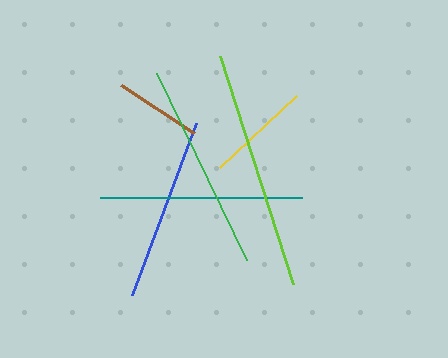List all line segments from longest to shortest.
From longest to shortest: lime, green, teal, blue, yellow, brown.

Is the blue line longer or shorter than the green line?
The green line is longer than the blue line.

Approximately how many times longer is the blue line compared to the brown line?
The blue line is approximately 2.1 times the length of the brown line.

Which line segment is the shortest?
The brown line is the shortest at approximately 88 pixels.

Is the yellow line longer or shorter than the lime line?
The lime line is longer than the yellow line.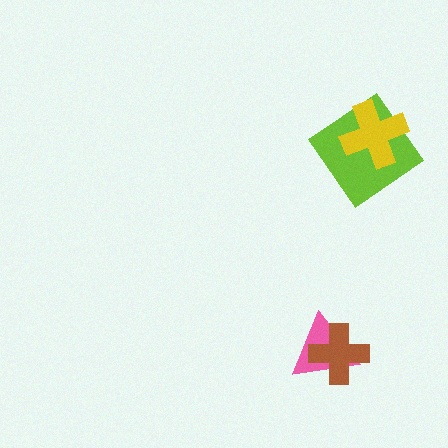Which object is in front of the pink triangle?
The brown cross is in front of the pink triangle.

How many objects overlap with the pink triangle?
1 object overlaps with the pink triangle.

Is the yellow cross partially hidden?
No, no other shape covers it.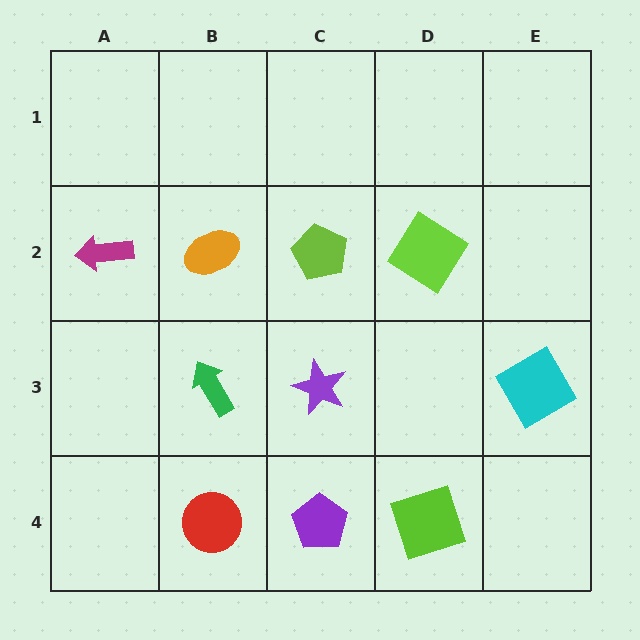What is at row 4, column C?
A purple pentagon.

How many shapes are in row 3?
3 shapes.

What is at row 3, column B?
A green arrow.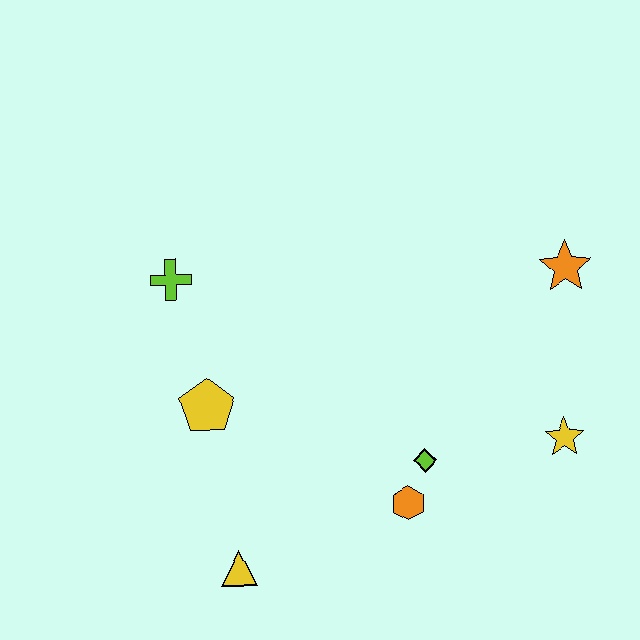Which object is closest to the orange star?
The yellow star is closest to the orange star.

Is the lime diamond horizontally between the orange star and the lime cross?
Yes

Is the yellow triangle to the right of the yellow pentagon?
Yes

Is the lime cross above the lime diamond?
Yes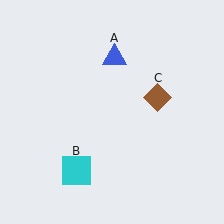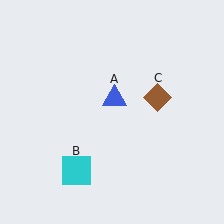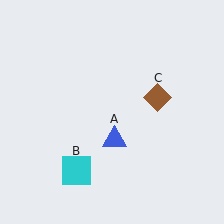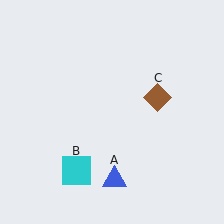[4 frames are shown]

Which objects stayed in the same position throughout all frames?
Cyan square (object B) and brown diamond (object C) remained stationary.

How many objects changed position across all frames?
1 object changed position: blue triangle (object A).